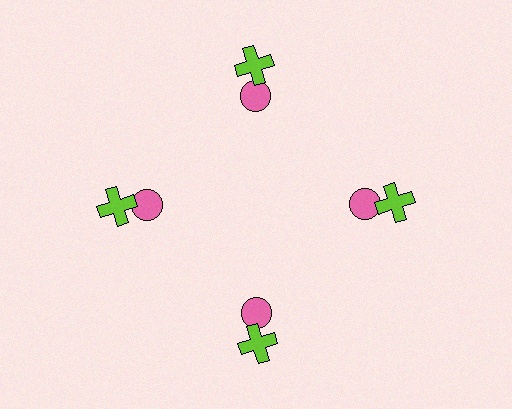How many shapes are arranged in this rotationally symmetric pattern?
There are 8 shapes, arranged in 4 groups of 2.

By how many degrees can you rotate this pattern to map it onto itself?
The pattern maps onto itself every 90 degrees of rotation.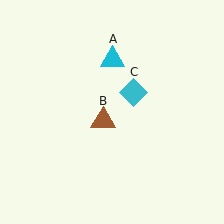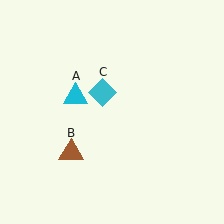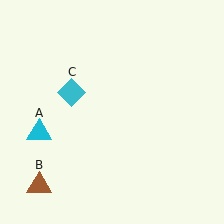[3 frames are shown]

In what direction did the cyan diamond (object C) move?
The cyan diamond (object C) moved left.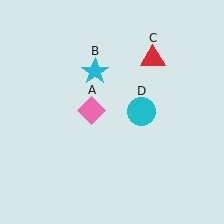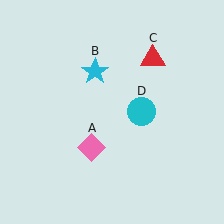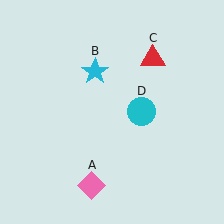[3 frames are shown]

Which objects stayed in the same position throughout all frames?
Cyan star (object B) and red triangle (object C) and cyan circle (object D) remained stationary.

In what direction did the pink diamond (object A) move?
The pink diamond (object A) moved down.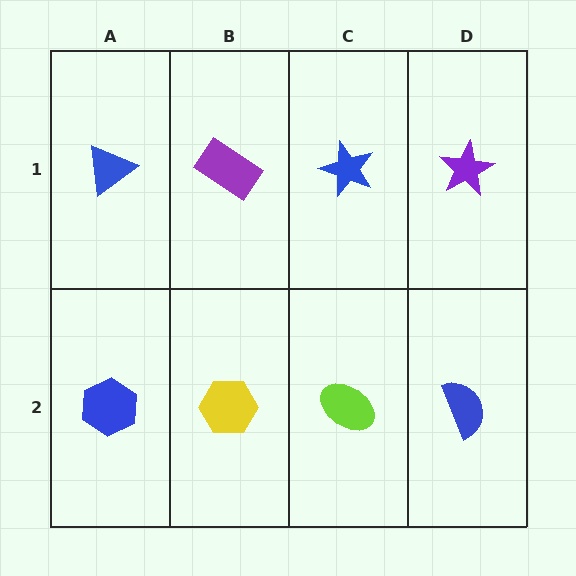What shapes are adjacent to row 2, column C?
A blue star (row 1, column C), a yellow hexagon (row 2, column B), a blue semicircle (row 2, column D).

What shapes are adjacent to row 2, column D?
A purple star (row 1, column D), a lime ellipse (row 2, column C).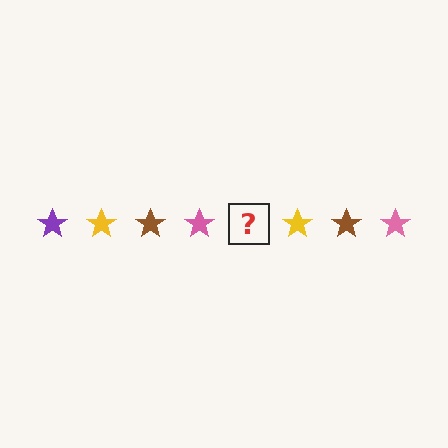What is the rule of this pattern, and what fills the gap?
The rule is that the pattern cycles through purple, yellow, brown, pink stars. The gap should be filled with a purple star.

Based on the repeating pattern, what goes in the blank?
The blank should be a purple star.